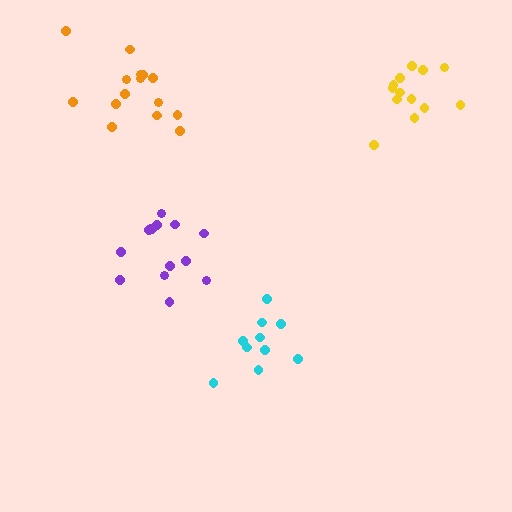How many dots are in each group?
Group 1: 10 dots, Group 2: 14 dots, Group 3: 15 dots, Group 4: 13 dots (52 total).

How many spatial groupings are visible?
There are 4 spatial groupings.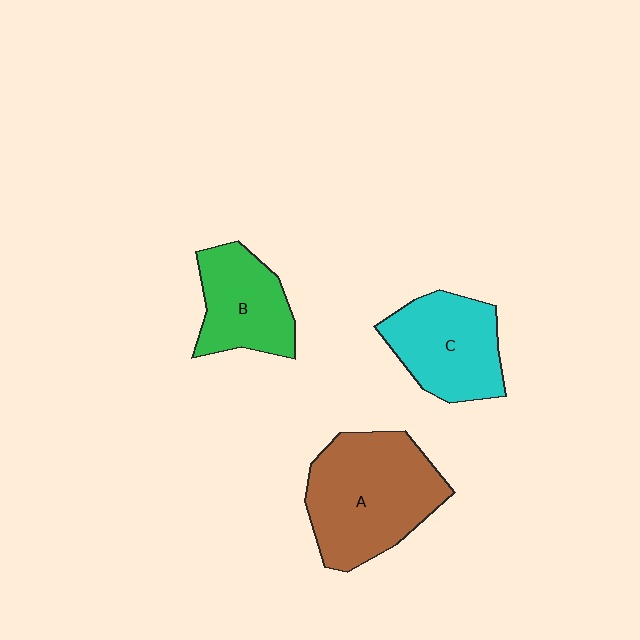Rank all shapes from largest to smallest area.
From largest to smallest: A (brown), C (cyan), B (green).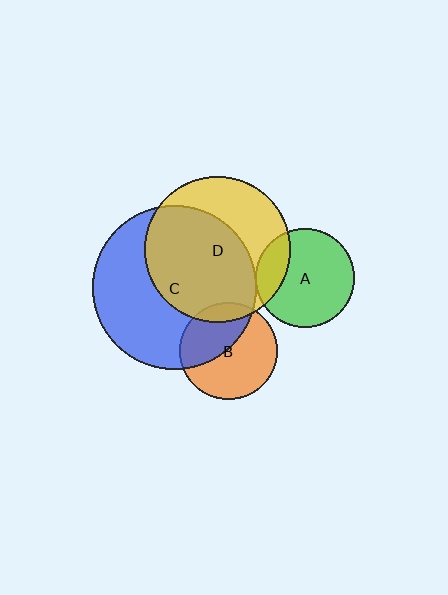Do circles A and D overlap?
Yes.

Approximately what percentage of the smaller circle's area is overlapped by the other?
Approximately 20%.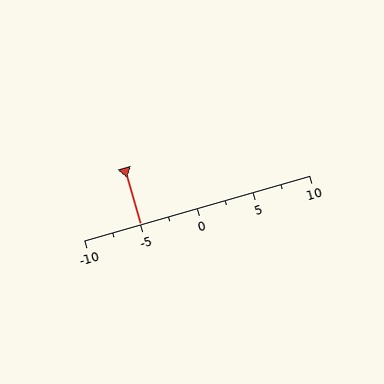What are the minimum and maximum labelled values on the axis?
The axis runs from -10 to 10.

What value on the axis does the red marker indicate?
The marker indicates approximately -5.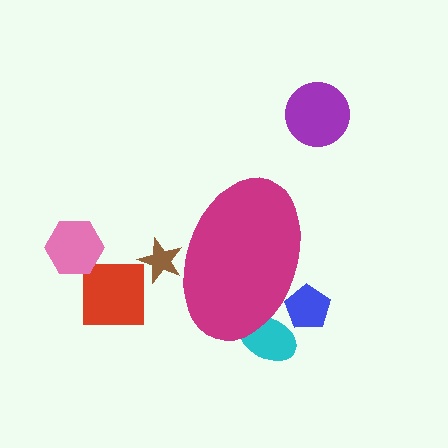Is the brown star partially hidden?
Yes, the brown star is partially hidden behind the magenta ellipse.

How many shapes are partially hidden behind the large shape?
3 shapes are partially hidden.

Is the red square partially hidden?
No, the red square is fully visible.